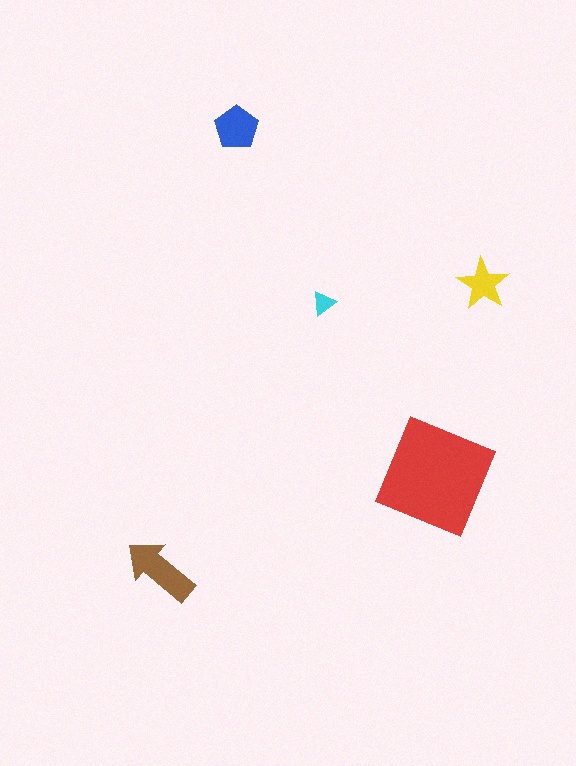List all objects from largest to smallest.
The red square, the brown arrow, the blue pentagon, the yellow star, the cyan triangle.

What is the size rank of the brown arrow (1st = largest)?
2nd.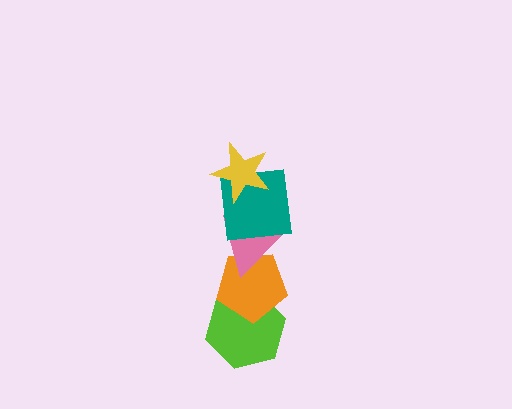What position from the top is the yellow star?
The yellow star is 1st from the top.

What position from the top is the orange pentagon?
The orange pentagon is 4th from the top.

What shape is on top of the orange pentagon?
The pink triangle is on top of the orange pentagon.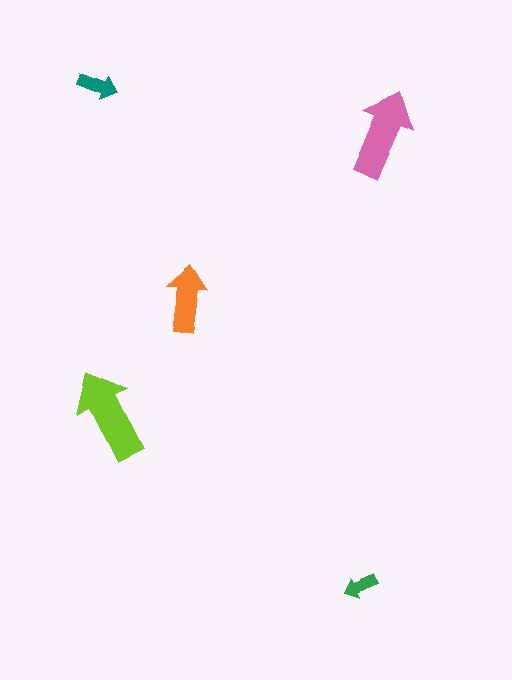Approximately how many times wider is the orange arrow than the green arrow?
About 2 times wider.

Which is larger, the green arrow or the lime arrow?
The lime one.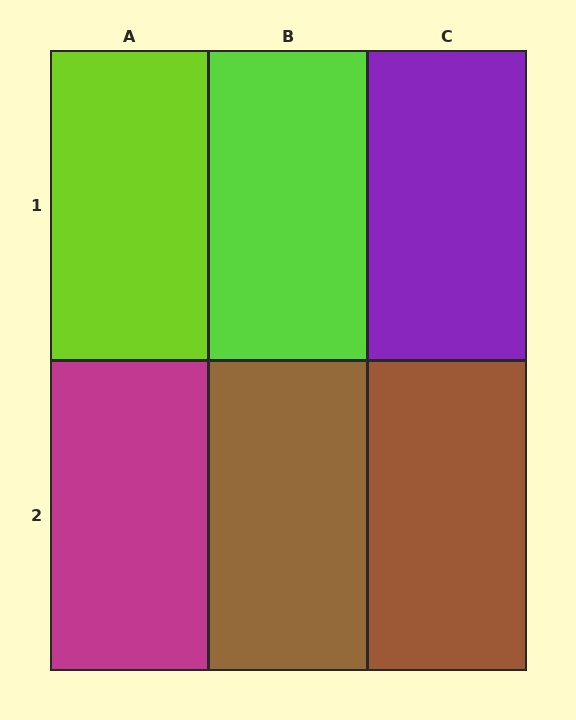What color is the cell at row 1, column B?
Lime.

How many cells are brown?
2 cells are brown.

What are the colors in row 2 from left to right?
Magenta, brown, brown.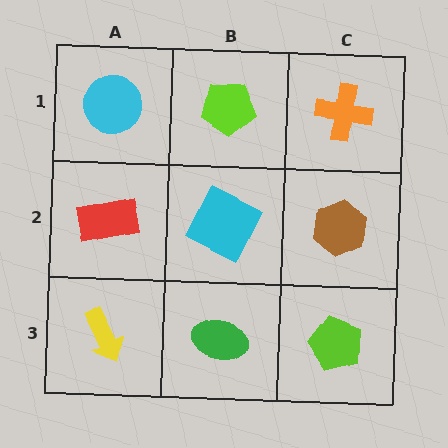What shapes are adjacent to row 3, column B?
A cyan square (row 2, column B), a yellow arrow (row 3, column A), a lime pentagon (row 3, column C).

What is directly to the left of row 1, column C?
A lime pentagon.